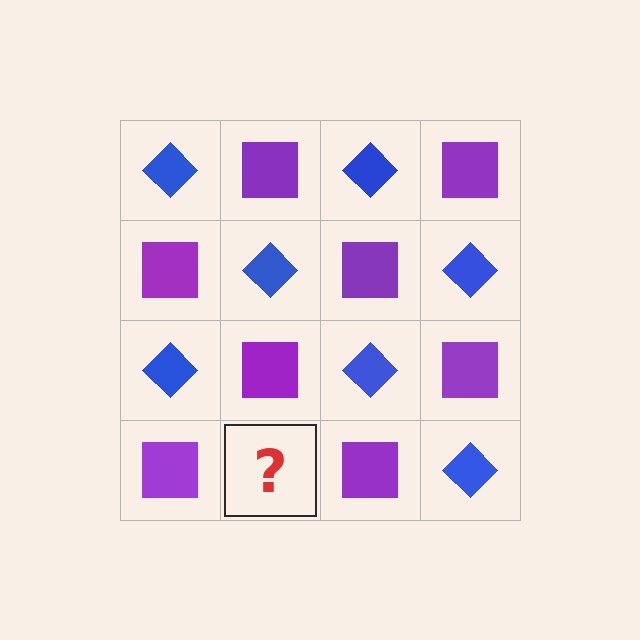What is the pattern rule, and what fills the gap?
The rule is that it alternates blue diamond and purple square in a checkerboard pattern. The gap should be filled with a blue diamond.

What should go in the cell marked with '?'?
The missing cell should contain a blue diamond.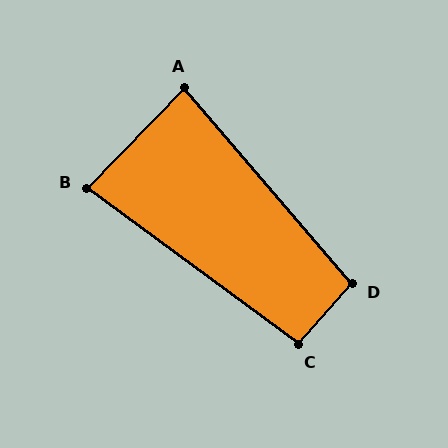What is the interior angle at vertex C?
Approximately 95 degrees (obtuse).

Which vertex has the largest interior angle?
D, at approximately 98 degrees.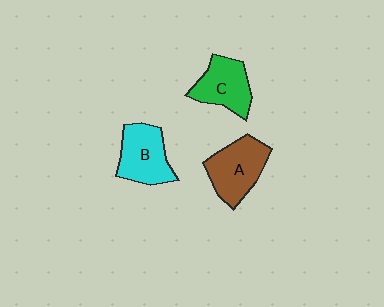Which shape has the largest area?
Shape A (brown).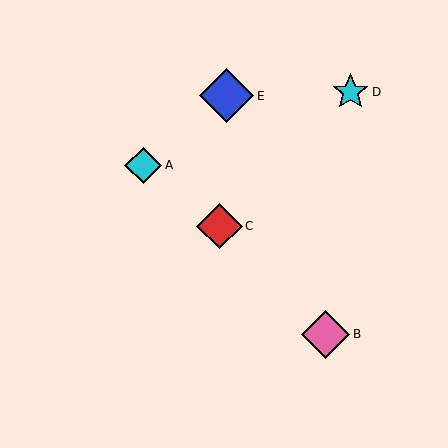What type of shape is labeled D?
Shape D is a cyan star.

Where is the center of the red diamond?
The center of the red diamond is at (220, 226).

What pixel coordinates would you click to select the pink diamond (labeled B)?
Click at (326, 334) to select the pink diamond B.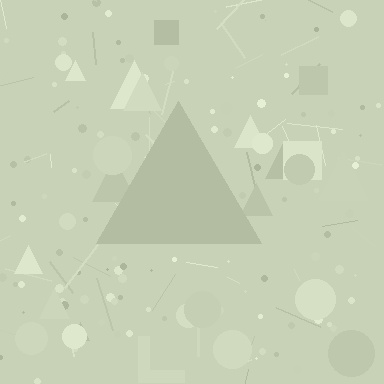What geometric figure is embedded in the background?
A triangle is embedded in the background.